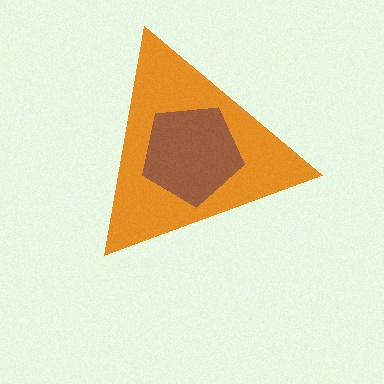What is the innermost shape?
The brown pentagon.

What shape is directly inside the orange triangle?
The brown pentagon.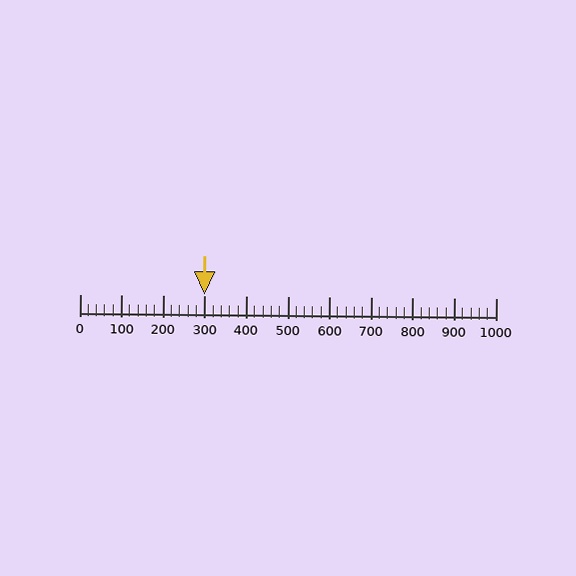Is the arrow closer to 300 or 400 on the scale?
The arrow is closer to 300.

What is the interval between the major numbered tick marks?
The major tick marks are spaced 100 units apart.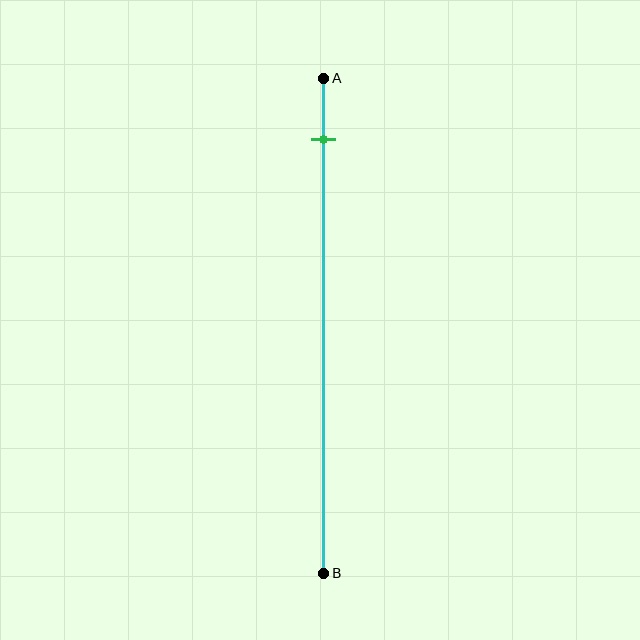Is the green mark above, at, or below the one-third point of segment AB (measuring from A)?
The green mark is above the one-third point of segment AB.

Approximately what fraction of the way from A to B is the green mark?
The green mark is approximately 10% of the way from A to B.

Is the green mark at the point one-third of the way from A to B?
No, the mark is at about 10% from A, not at the 33% one-third point.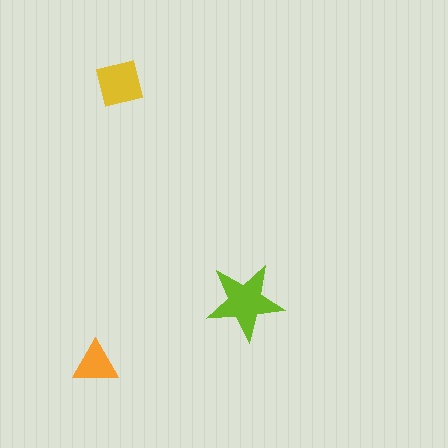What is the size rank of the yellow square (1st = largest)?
2nd.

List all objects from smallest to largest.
The orange triangle, the yellow square, the lime star.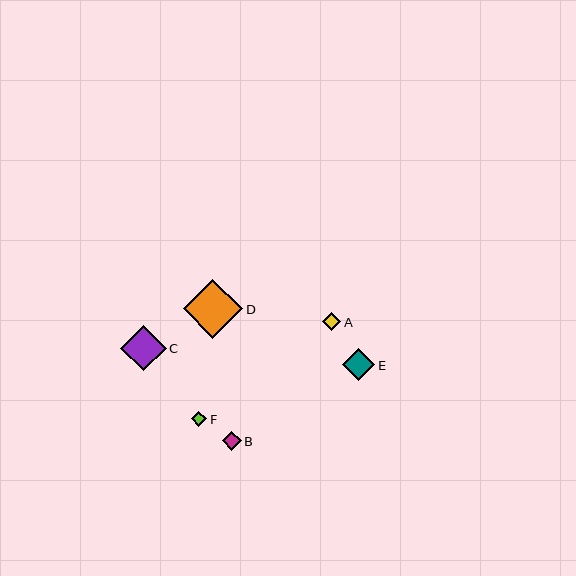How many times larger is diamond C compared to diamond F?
Diamond C is approximately 2.9 times the size of diamond F.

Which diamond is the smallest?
Diamond F is the smallest with a size of approximately 15 pixels.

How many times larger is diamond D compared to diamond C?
Diamond D is approximately 1.3 times the size of diamond C.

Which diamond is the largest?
Diamond D is the largest with a size of approximately 59 pixels.